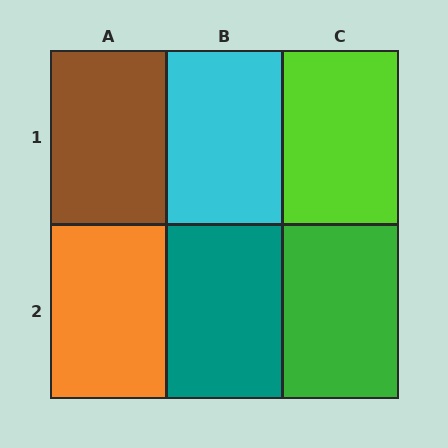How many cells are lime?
1 cell is lime.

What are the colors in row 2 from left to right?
Orange, teal, green.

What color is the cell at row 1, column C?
Lime.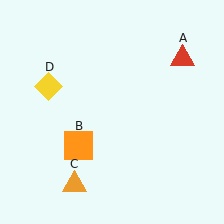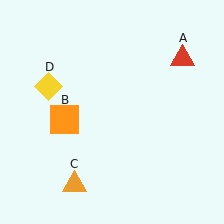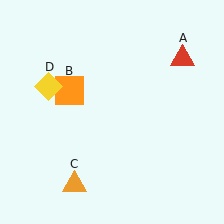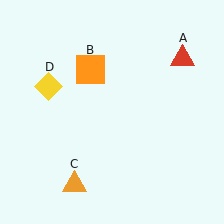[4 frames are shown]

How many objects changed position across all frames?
1 object changed position: orange square (object B).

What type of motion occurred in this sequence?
The orange square (object B) rotated clockwise around the center of the scene.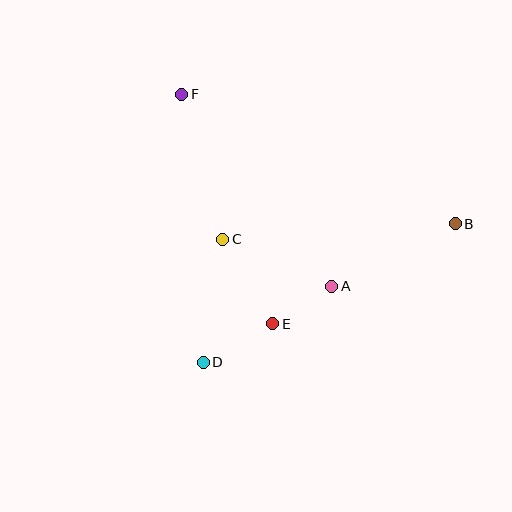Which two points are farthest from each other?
Points B and F are farthest from each other.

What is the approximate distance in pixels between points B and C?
The distance between B and C is approximately 233 pixels.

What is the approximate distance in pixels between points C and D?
The distance between C and D is approximately 125 pixels.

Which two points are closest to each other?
Points A and E are closest to each other.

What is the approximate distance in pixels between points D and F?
The distance between D and F is approximately 269 pixels.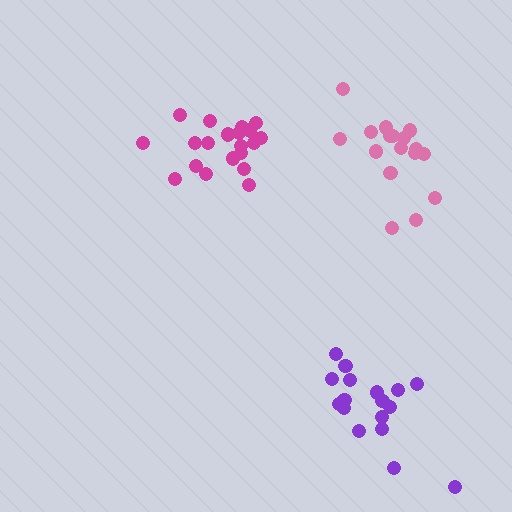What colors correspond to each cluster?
The clusters are colored: magenta, pink, purple.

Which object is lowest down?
The purple cluster is bottommost.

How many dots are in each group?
Group 1: 20 dots, Group 2: 17 dots, Group 3: 17 dots (54 total).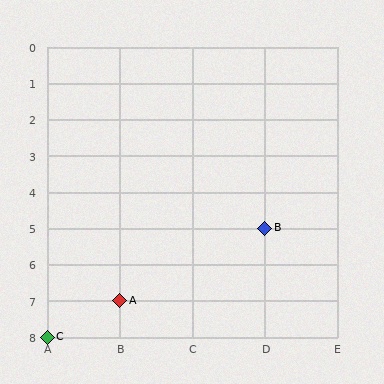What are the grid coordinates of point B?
Point B is at grid coordinates (D, 5).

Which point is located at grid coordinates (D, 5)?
Point B is at (D, 5).